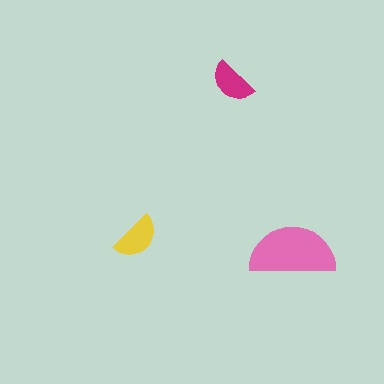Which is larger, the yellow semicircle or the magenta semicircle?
The yellow one.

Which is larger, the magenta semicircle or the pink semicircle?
The pink one.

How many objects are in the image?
There are 3 objects in the image.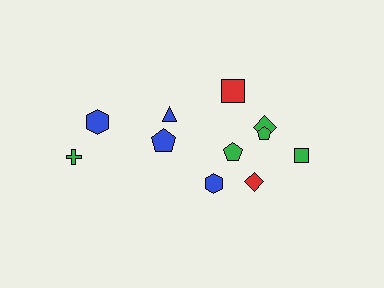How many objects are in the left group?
There are 4 objects.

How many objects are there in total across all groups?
There are 11 objects.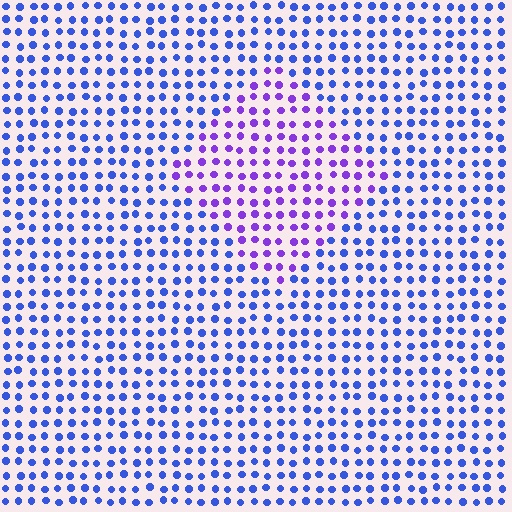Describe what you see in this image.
The image is filled with small blue elements in a uniform arrangement. A diamond-shaped region is visible where the elements are tinted to a slightly different hue, forming a subtle color boundary.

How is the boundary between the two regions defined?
The boundary is defined purely by a slight shift in hue (about 40 degrees). Spacing, size, and orientation are identical on both sides.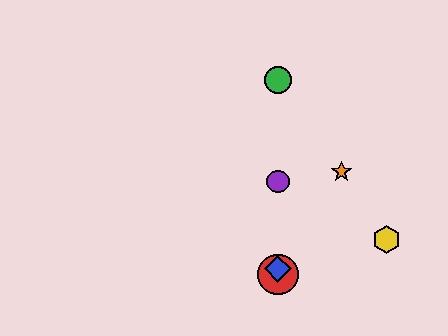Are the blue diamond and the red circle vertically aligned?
Yes, both are at x≈278.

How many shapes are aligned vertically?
4 shapes (the red circle, the blue diamond, the green circle, the purple circle) are aligned vertically.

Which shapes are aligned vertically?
The red circle, the blue diamond, the green circle, the purple circle are aligned vertically.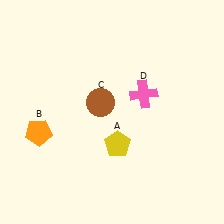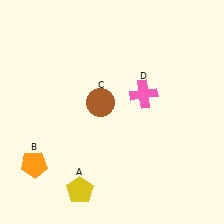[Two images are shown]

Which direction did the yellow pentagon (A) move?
The yellow pentagon (A) moved down.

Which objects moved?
The objects that moved are: the yellow pentagon (A), the orange pentagon (B).